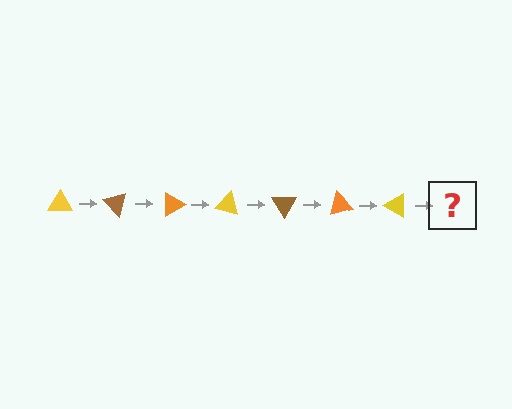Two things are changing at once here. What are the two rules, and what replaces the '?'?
The two rules are that it rotates 45 degrees each step and the color cycles through yellow, brown, and orange. The '?' should be a brown triangle, rotated 315 degrees from the start.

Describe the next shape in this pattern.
It should be a brown triangle, rotated 315 degrees from the start.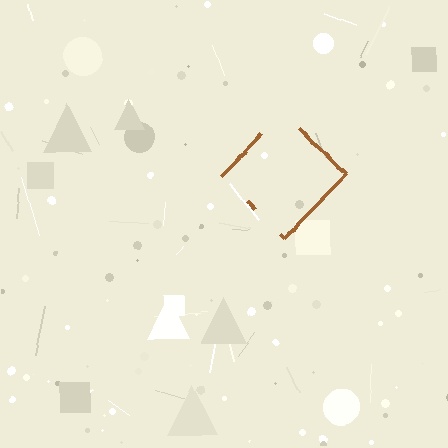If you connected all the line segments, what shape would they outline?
They would outline a diamond.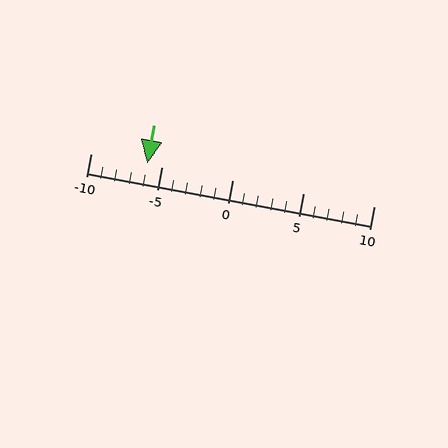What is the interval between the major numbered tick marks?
The major tick marks are spaced 5 units apart.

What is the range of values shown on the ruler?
The ruler shows values from -10 to 10.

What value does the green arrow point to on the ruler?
The green arrow points to approximately -6.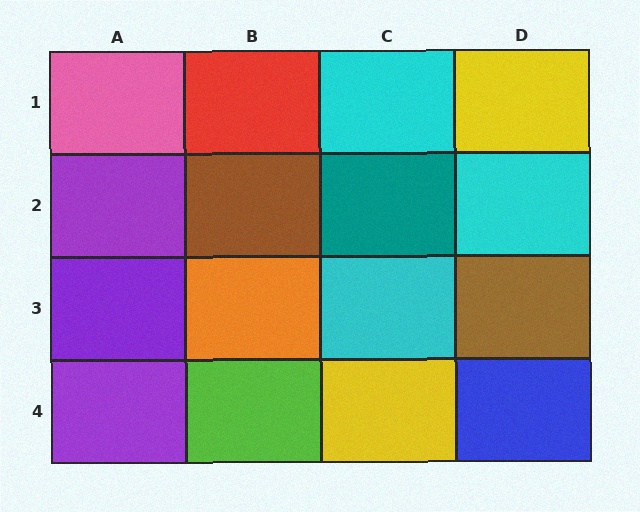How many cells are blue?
1 cell is blue.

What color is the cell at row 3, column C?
Cyan.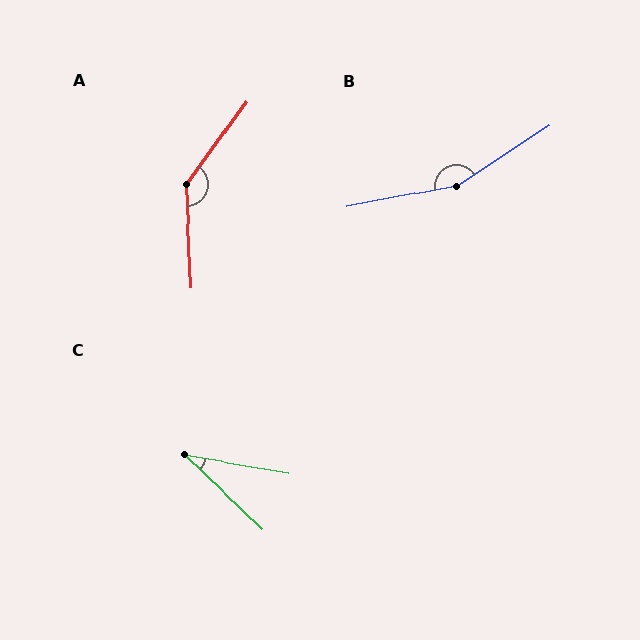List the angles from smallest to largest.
C (34°), A (141°), B (158°).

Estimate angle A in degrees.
Approximately 141 degrees.